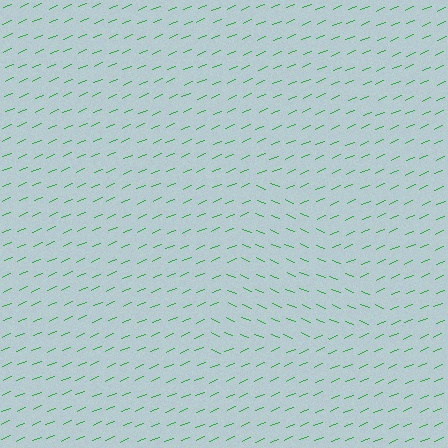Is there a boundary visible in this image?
Yes, there is a texture boundary formed by a change in line orientation.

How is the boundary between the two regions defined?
The boundary is defined purely by a change in line orientation (approximately 45 degrees difference). All lines are the same color and thickness.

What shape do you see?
I see a triangle.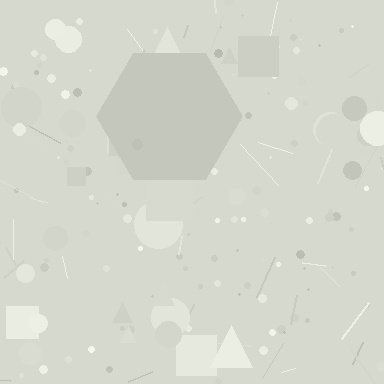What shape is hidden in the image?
A hexagon is hidden in the image.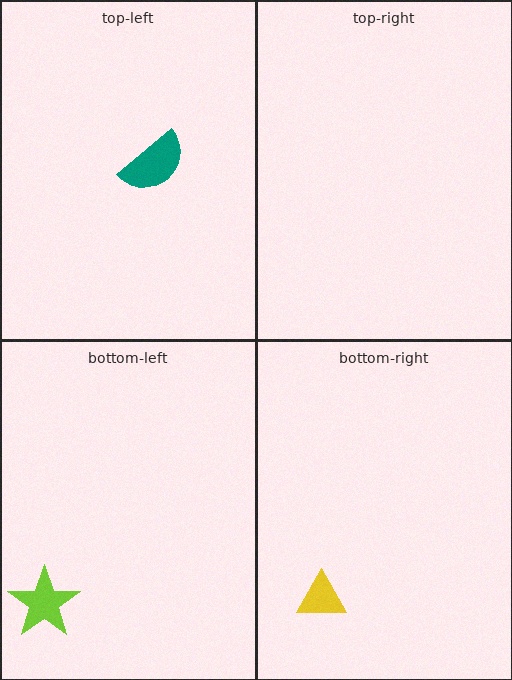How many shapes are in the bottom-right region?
1.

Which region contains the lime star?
The bottom-left region.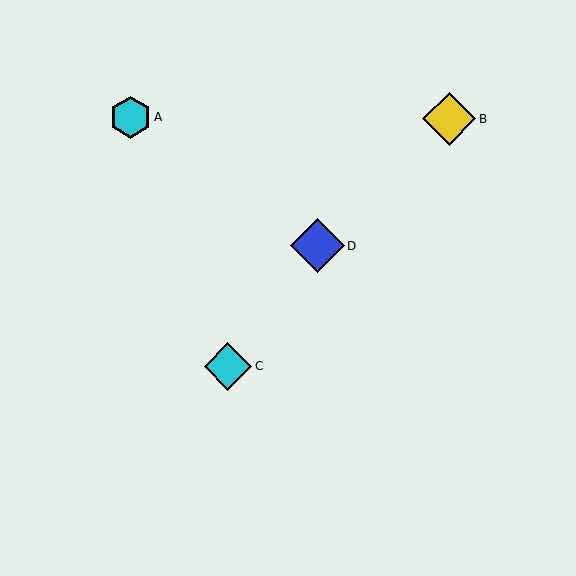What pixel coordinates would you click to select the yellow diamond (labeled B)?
Click at (449, 119) to select the yellow diamond B.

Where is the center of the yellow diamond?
The center of the yellow diamond is at (449, 119).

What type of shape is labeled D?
Shape D is a blue diamond.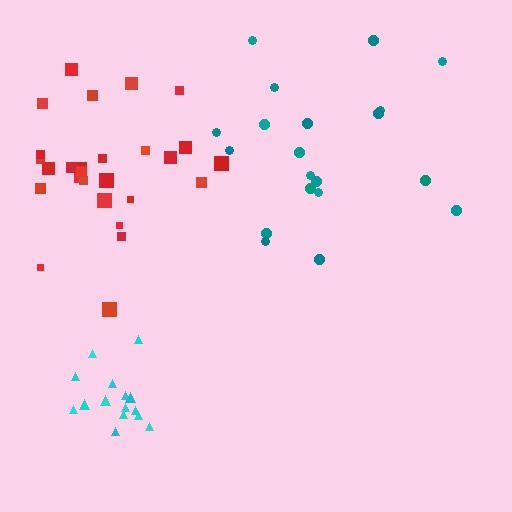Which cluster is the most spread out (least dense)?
Teal.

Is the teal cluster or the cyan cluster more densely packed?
Cyan.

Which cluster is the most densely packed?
Cyan.